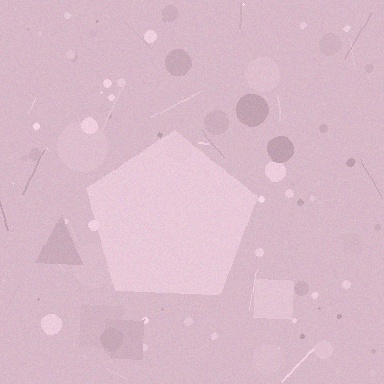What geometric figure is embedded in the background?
A pentagon is embedded in the background.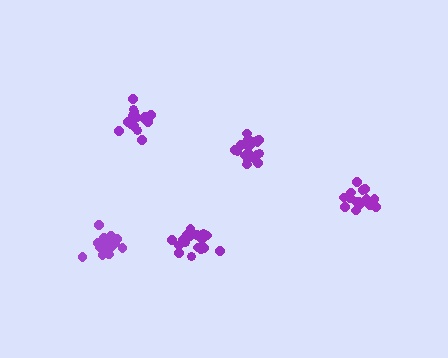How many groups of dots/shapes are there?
There are 5 groups.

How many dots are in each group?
Group 1: 17 dots, Group 2: 15 dots, Group 3: 19 dots, Group 4: 20 dots, Group 5: 15 dots (86 total).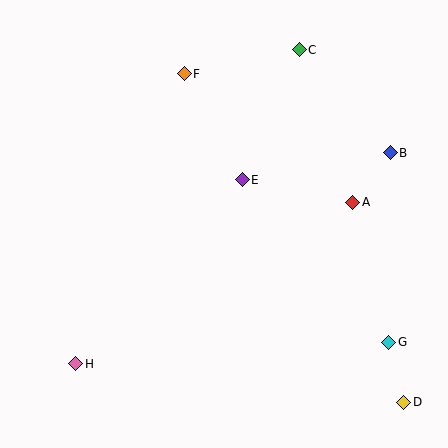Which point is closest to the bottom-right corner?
Point D is closest to the bottom-right corner.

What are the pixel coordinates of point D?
Point D is at (404, 402).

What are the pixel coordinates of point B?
Point B is at (390, 153).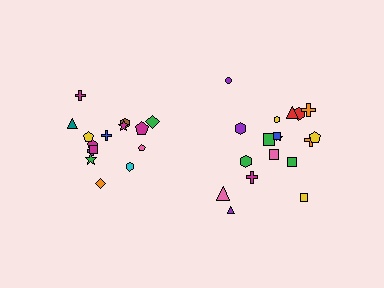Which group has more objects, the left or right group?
The right group.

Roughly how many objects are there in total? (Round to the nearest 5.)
Roughly 35 objects in total.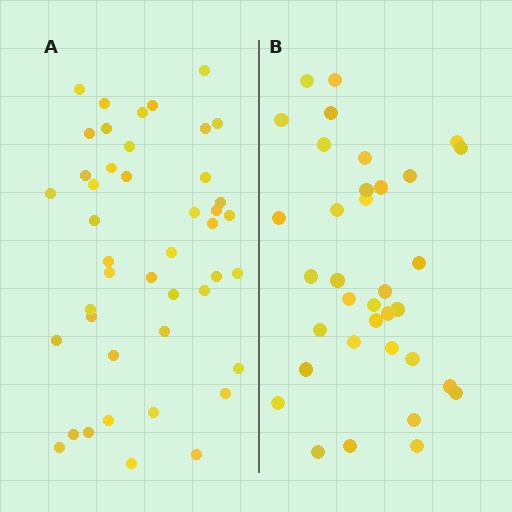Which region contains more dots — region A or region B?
Region A (the left region) has more dots.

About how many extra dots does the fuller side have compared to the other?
Region A has roughly 8 or so more dots than region B.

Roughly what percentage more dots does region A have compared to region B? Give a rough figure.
About 25% more.